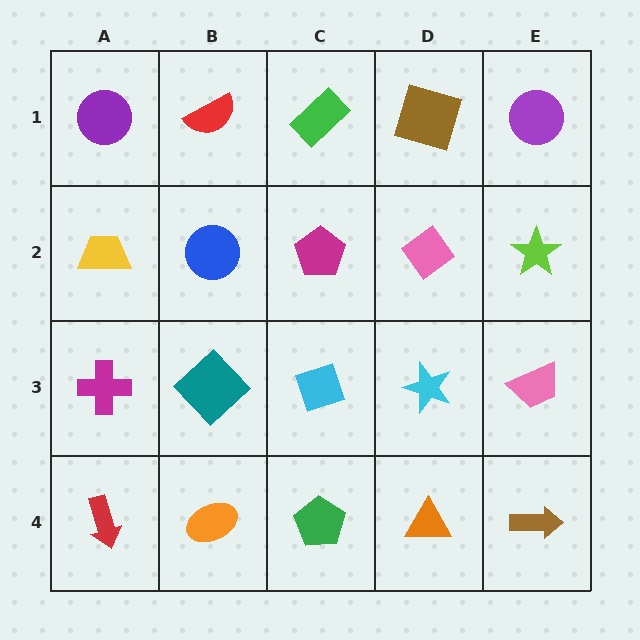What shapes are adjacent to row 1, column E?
A lime star (row 2, column E), a brown square (row 1, column D).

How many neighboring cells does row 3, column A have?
3.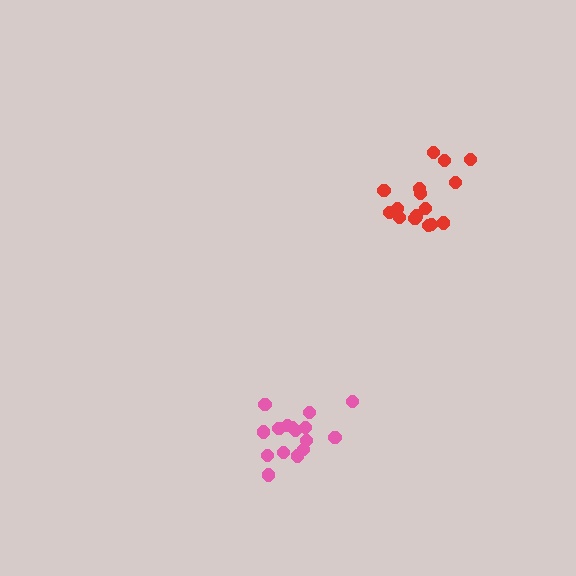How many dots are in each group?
Group 1: 16 dots, Group 2: 16 dots (32 total).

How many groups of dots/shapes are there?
There are 2 groups.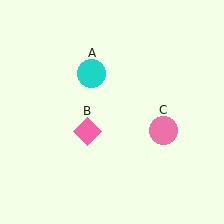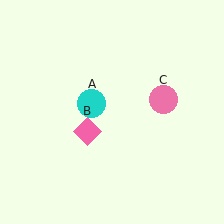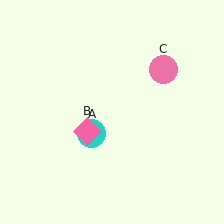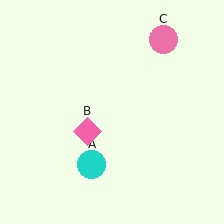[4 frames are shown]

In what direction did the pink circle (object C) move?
The pink circle (object C) moved up.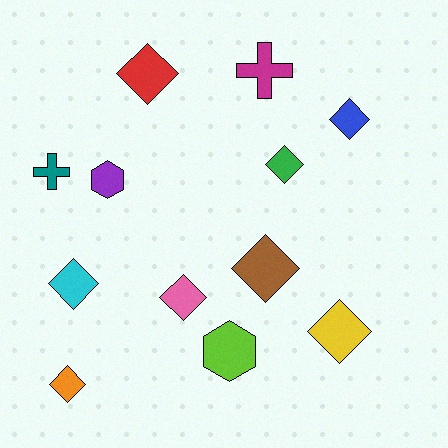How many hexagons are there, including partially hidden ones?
There are 2 hexagons.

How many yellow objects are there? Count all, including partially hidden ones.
There is 1 yellow object.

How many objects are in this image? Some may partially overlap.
There are 12 objects.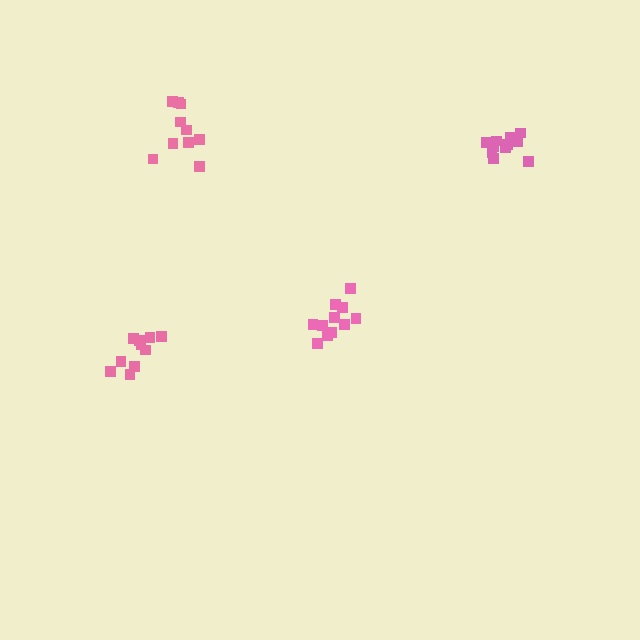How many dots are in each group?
Group 1: 10 dots, Group 2: 12 dots, Group 3: 11 dots, Group 4: 10 dots (43 total).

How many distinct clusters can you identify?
There are 4 distinct clusters.